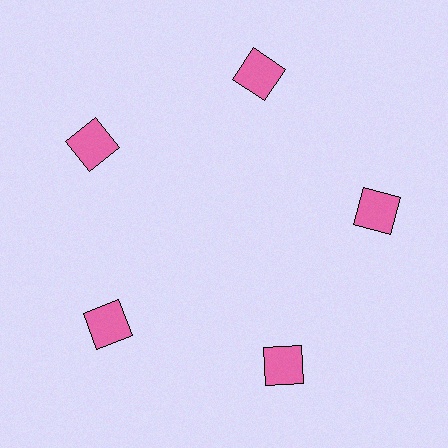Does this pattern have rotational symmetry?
Yes, this pattern has 5-fold rotational symmetry. It looks the same after rotating 72 degrees around the center.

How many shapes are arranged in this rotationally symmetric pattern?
There are 5 shapes, arranged in 5 groups of 1.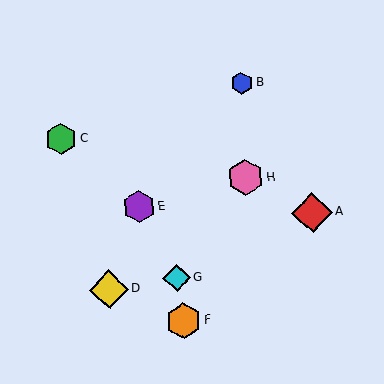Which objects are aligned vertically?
Objects B, H are aligned vertically.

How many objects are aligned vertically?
2 objects (B, H) are aligned vertically.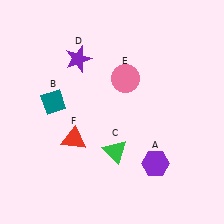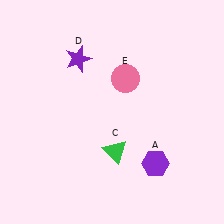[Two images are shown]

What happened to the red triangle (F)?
The red triangle (F) was removed in Image 2. It was in the bottom-left area of Image 1.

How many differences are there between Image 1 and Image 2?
There are 2 differences between the two images.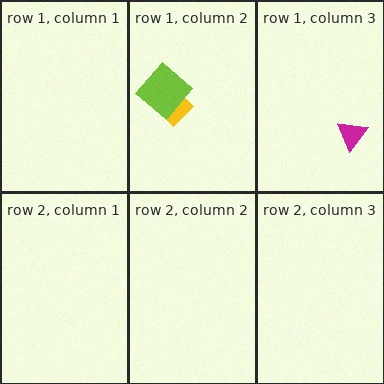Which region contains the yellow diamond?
The row 1, column 2 region.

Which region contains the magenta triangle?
The row 1, column 3 region.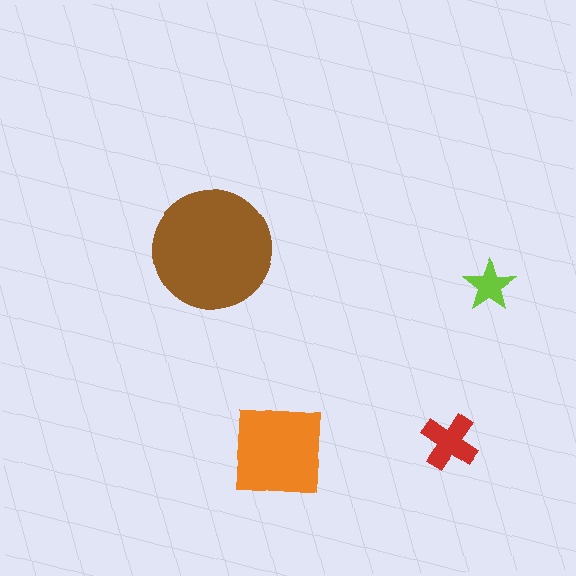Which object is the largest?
The brown circle.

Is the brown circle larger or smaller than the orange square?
Larger.